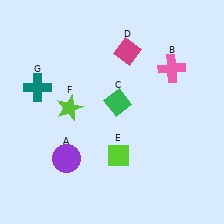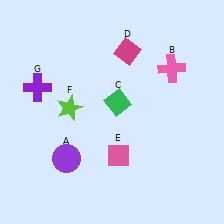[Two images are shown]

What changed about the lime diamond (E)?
In Image 1, E is lime. In Image 2, it changed to pink.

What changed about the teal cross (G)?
In Image 1, G is teal. In Image 2, it changed to purple.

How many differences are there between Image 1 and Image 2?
There are 2 differences between the two images.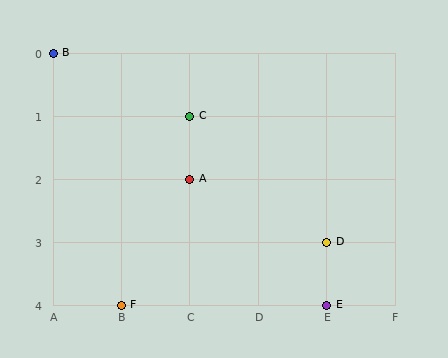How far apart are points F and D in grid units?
Points F and D are 3 columns and 1 row apart (about 3.2 grid units diagonally).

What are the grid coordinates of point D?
Point D is at grid coordinates (E, 3).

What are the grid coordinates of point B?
Point B is at grid coordinates (A, 0).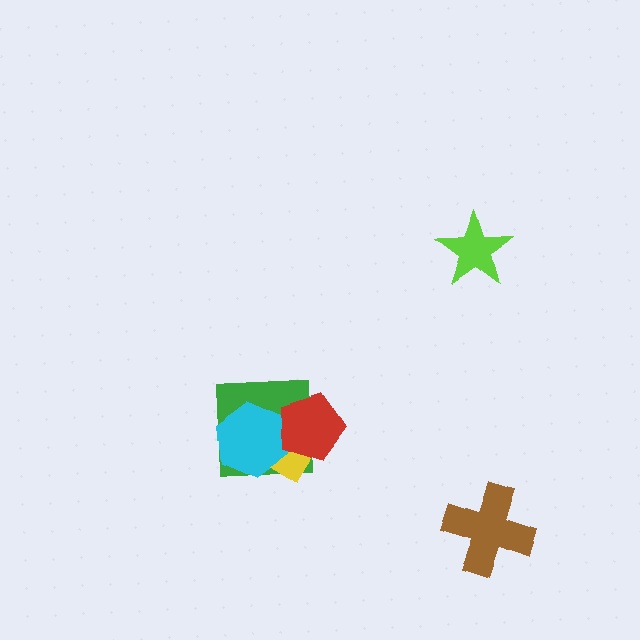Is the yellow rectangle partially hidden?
Yes, it is partially covered by another shape.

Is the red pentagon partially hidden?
No, no other shape covers it.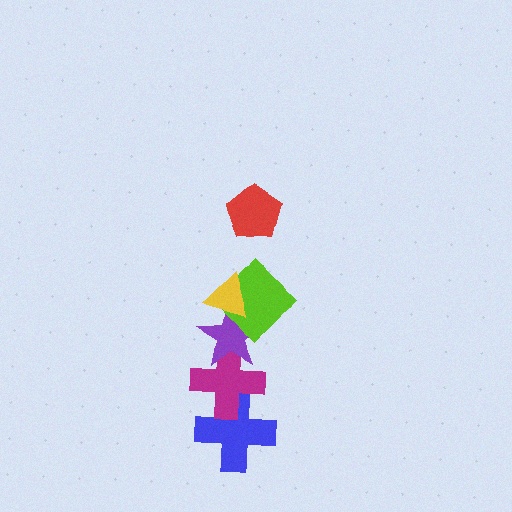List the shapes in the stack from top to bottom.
From top to bottom: the red pentagon, the yellow triangle, the lime diamond, the purple star, the magenta cross, the blue cross.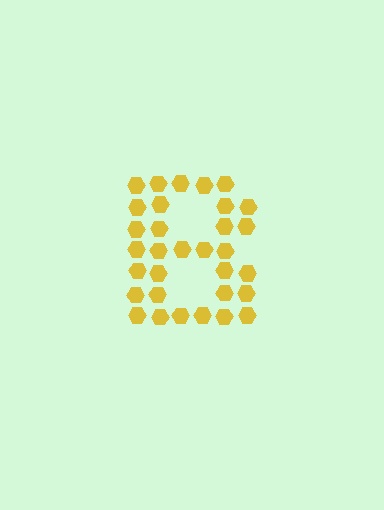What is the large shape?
The large shape is the letter B.